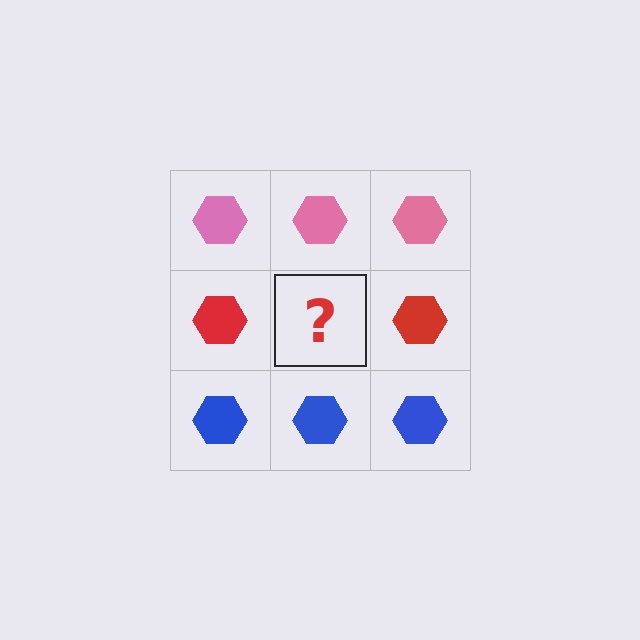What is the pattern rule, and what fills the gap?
The rule is that each row has a consistent color. The gap should be filled with a red hexagon.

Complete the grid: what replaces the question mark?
The question mark should be replaced with a red hexagon.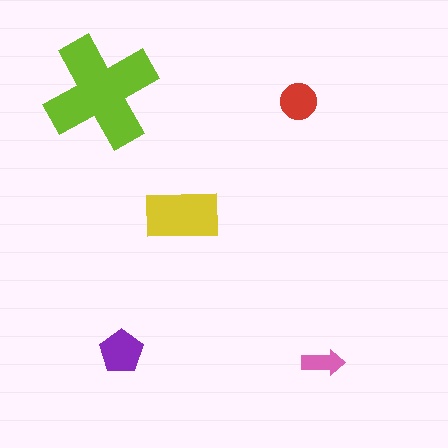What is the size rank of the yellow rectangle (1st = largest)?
2nd.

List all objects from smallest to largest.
The pink arrow, the red circle, the purple pentagon, the yellow rectangle, the lime cross.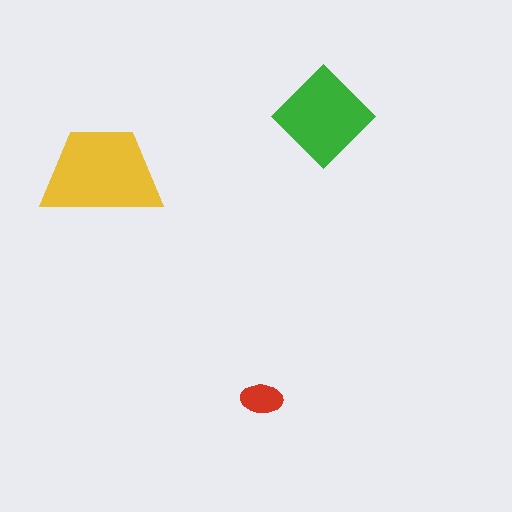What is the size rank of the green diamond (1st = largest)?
2nd.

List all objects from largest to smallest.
The yellow trapezoid, the green diamond, the red ellipse.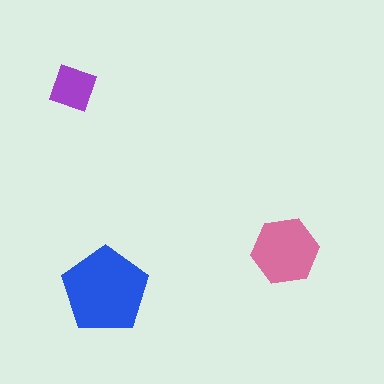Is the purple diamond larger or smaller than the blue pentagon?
Smaller.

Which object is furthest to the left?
The purple diamond is leftmost.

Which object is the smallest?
The purple diamond.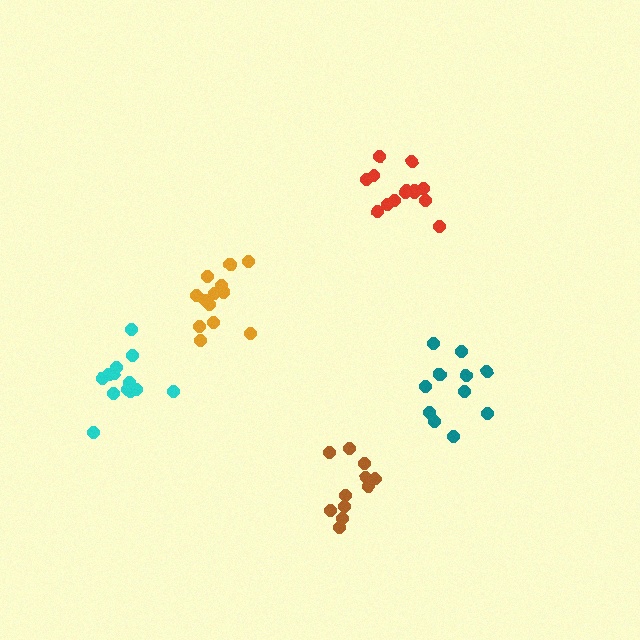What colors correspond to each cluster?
The clusters are colored: red, brown, cyan, orange, teal.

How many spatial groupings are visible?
There are 5 spatial groupings.